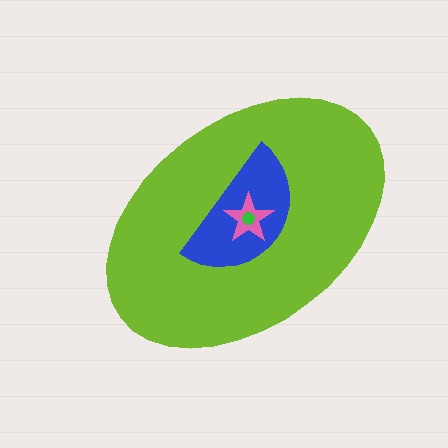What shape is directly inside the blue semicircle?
The pink star.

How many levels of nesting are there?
4.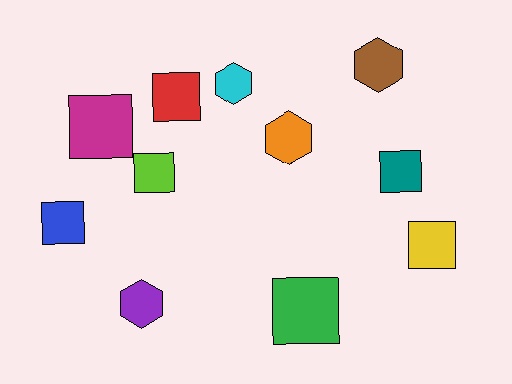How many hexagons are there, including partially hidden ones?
There are 4 hexagons.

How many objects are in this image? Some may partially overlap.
There are 11 objects.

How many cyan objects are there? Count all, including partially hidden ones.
There is 1 cyan object.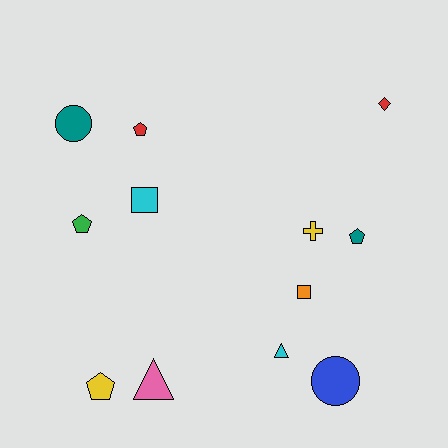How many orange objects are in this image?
There is 1 orange object.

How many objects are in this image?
There are 12 objects.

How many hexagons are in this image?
There are no hexagons.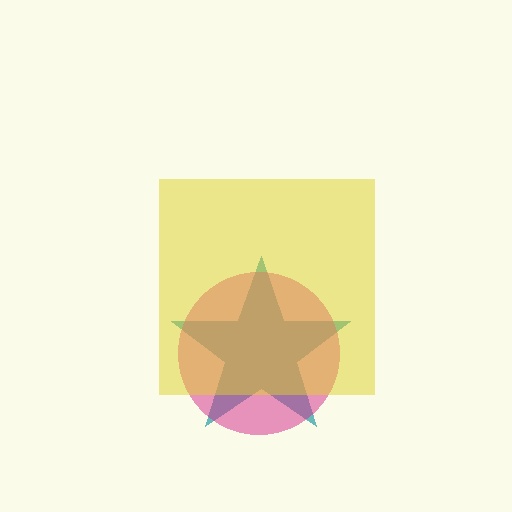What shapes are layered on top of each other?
The layered shapes are: a teal star, a magenta circle, a yellow square.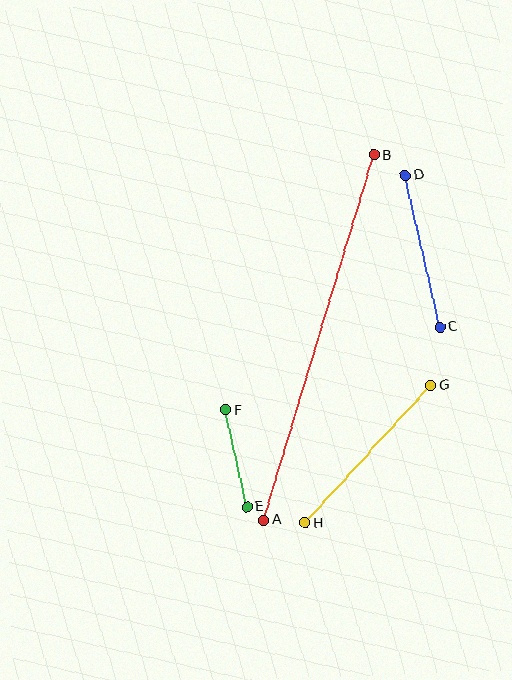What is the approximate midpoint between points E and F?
The midpoint is at approximately (236, 459) pixels.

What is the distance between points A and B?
The distance is approximately 381 pixels.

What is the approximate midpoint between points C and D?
The midpoint is at approximately (422, 251) pixels.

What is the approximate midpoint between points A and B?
The midpoint is at approximately (319, 338) pixels.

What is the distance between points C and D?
The distance is approximately 156 pixels.